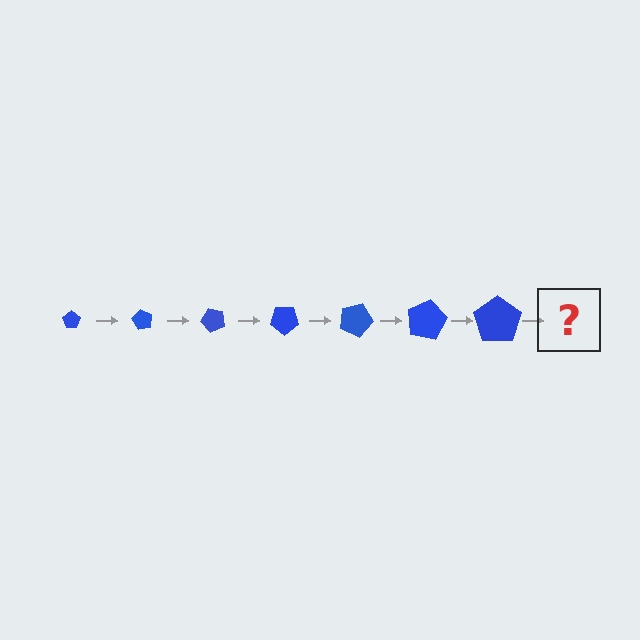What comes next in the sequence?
The next element should be a pentagon, larger than the previous one and rotated 420 degrees from the start.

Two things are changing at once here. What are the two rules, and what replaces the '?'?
The two rules are that the pentagon grows larger each step and it rotates 60 degrees each step. The '?' should be a pentagon, larger than the previous one and rotated 420 degrees from the start.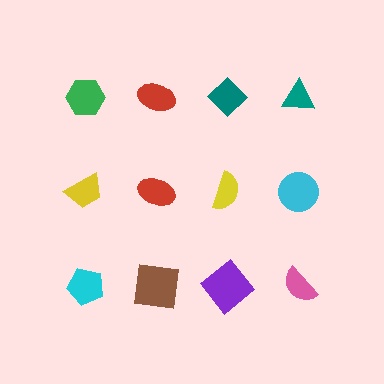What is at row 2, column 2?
A red ellipse.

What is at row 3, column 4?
A pink semicircle.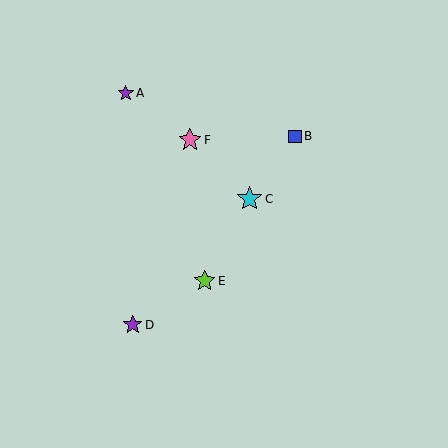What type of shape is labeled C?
Shape C is a cyan star.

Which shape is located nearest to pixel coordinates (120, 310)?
The purple star (labeled D) at (133, 325) is nearest to that location.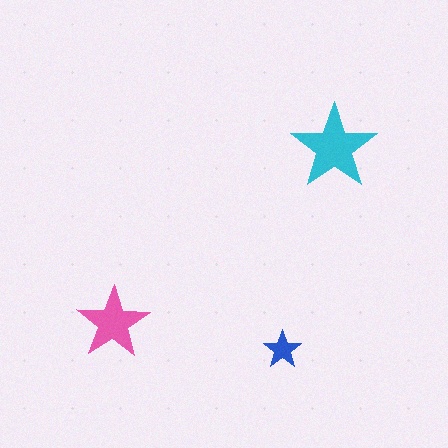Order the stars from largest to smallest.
the cyan one, the pink one, the blue one.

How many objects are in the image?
There are 3 objects in the image.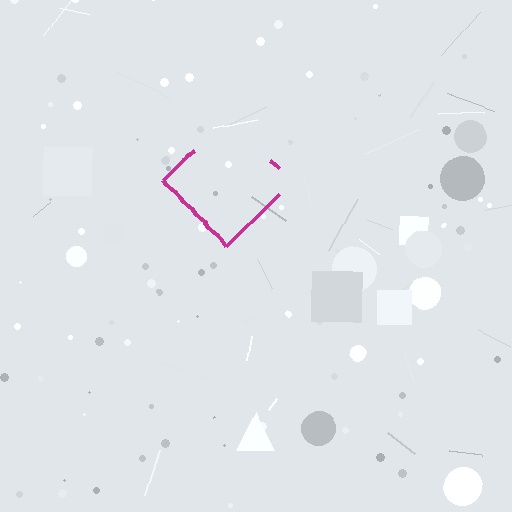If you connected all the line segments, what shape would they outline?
They would outline a diamond.